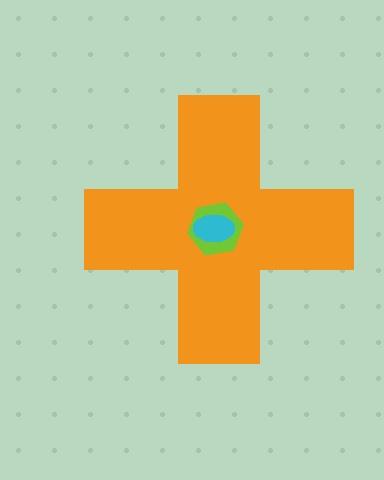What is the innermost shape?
The cyan ellipse.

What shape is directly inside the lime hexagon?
The cyan ellipse.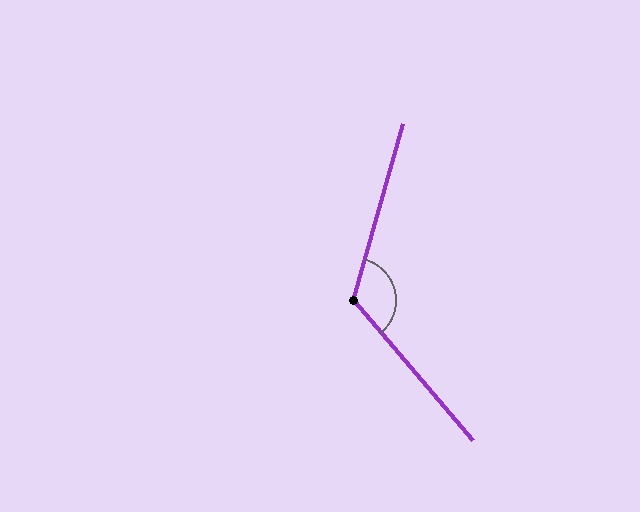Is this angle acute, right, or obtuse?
It is obtuse.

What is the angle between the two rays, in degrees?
Approximately 124 degrees.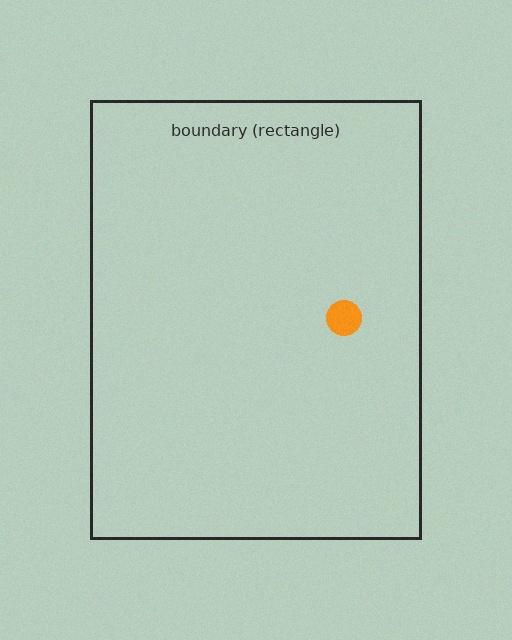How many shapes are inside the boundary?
1 inside, 0 outside.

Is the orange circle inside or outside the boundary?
Inside.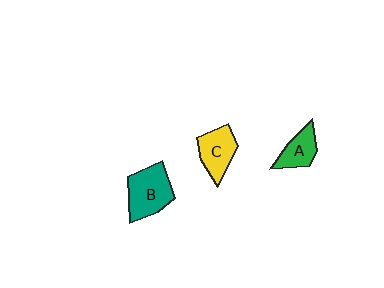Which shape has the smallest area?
Shape A (green).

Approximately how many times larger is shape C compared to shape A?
Approximately 1.2 times.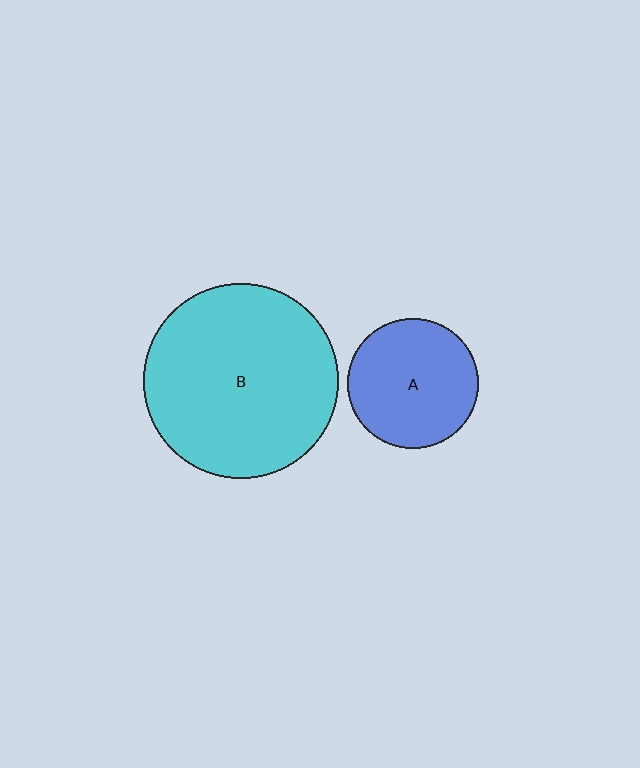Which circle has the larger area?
Circle B (cyan).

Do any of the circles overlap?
No, none of the circles overlap.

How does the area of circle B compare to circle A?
Approximately 2.2 times.